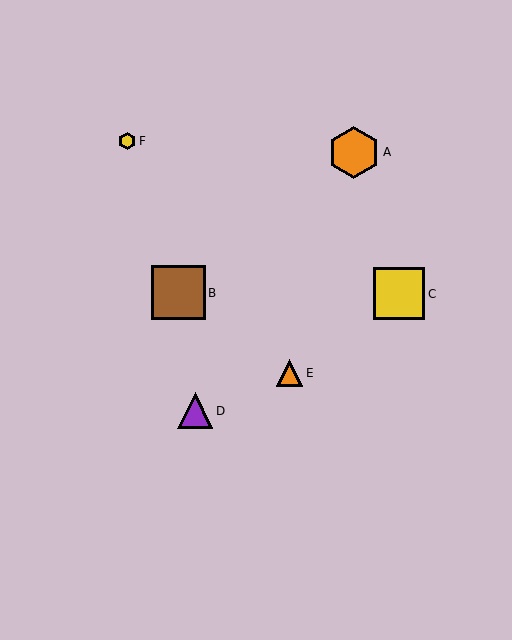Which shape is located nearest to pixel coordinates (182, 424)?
The purple triangle (labeled D) at (195, 411) is nearest to that location.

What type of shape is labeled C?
Shape C is a yellow square.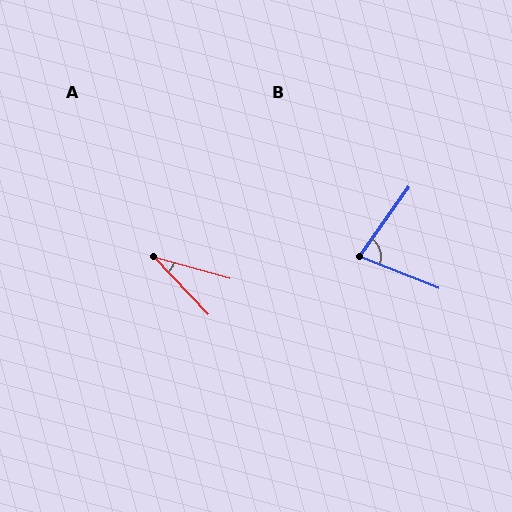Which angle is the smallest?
A, at approximately 31 degrees.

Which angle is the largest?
B, at approximately 76 degrees.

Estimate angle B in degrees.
Approximately 76 degrees.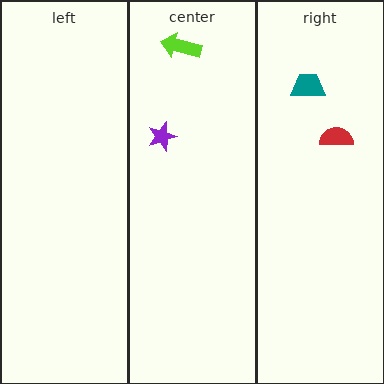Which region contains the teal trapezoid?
The right region.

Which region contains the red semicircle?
The right region.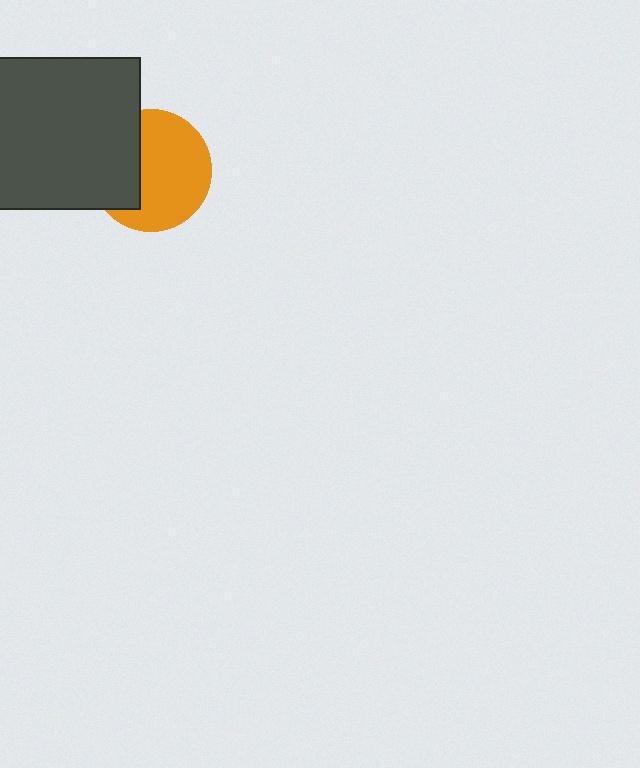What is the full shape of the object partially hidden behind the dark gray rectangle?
The partially hidden object is an orange circle.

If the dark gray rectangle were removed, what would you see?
You would see the complete orange circle.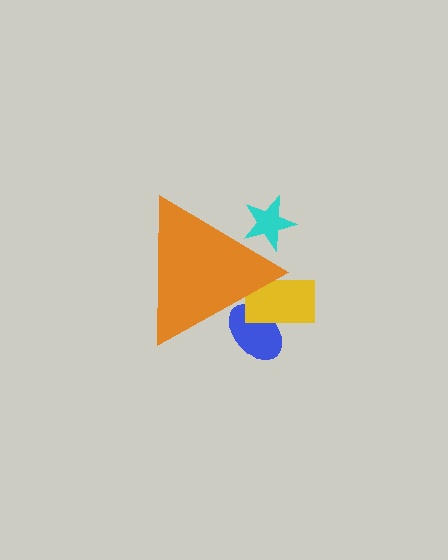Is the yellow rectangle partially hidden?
Yes, the yellow rectangle is partially hidden behind the orange triangle.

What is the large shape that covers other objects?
An orange triangle.